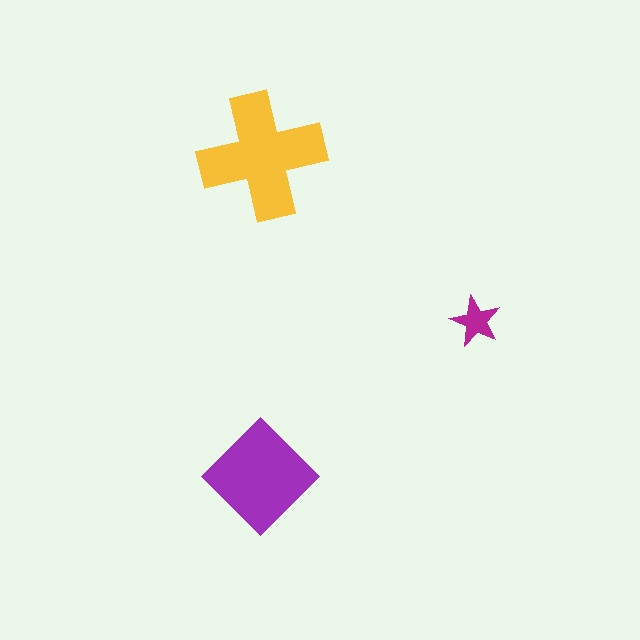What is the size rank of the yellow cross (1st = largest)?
1st.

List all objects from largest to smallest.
The yellow cross, the purple diamond, the magenta star.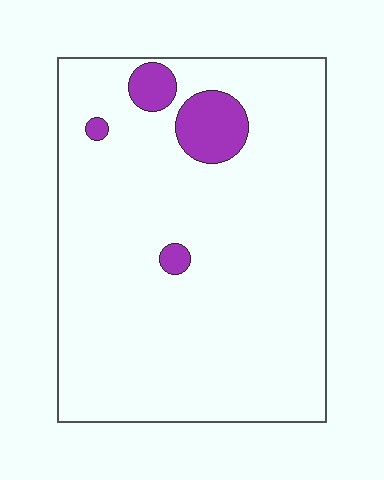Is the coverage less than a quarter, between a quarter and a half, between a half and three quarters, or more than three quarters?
Less than a quarter.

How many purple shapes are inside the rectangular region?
4.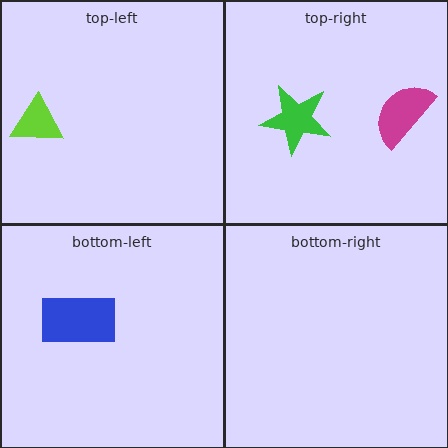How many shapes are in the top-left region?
1.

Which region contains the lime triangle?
The top-left region.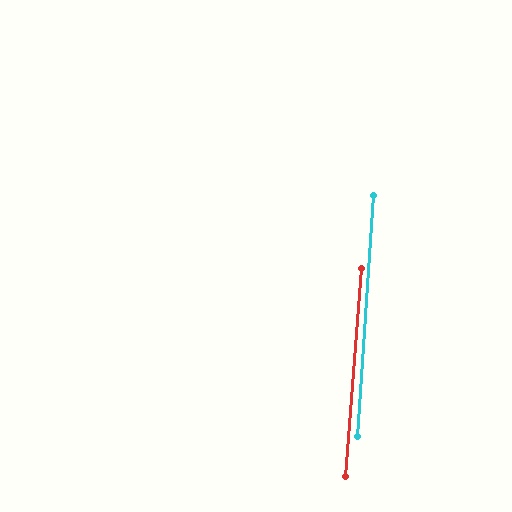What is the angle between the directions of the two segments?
Approximately 1 degree.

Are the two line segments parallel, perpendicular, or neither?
Parallel — their directions differ by only 0.7°.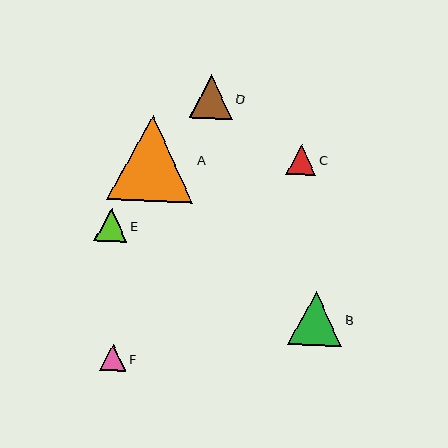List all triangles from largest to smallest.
From largest to smallest: A, B, D, E, C, F.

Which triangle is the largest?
Triangle A is the largest with a size of approximately 86 pixels.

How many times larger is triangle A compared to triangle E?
Triangle A is approximately 2.6 times the size of triangle E.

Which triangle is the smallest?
Triangle F is the smallest with a size of approximately 26 pixels.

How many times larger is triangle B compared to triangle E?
Triangle B is approximately 1.6 times the size of triangle E.